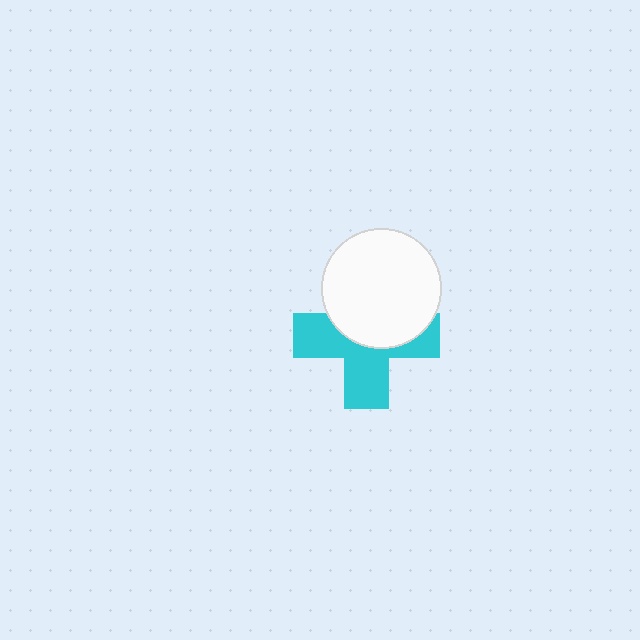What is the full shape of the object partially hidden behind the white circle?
The partially hidden object is a cyan cross.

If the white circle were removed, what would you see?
You would see the complete cyan cross.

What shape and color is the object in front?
The object in front is a white circle.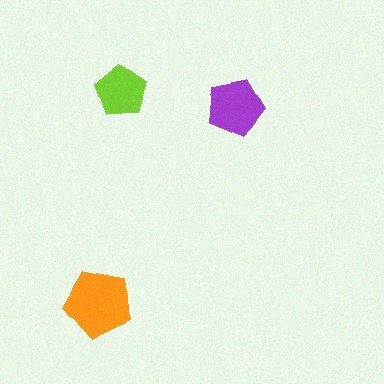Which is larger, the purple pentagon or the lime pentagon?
The purple one.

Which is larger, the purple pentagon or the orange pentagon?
The orange one.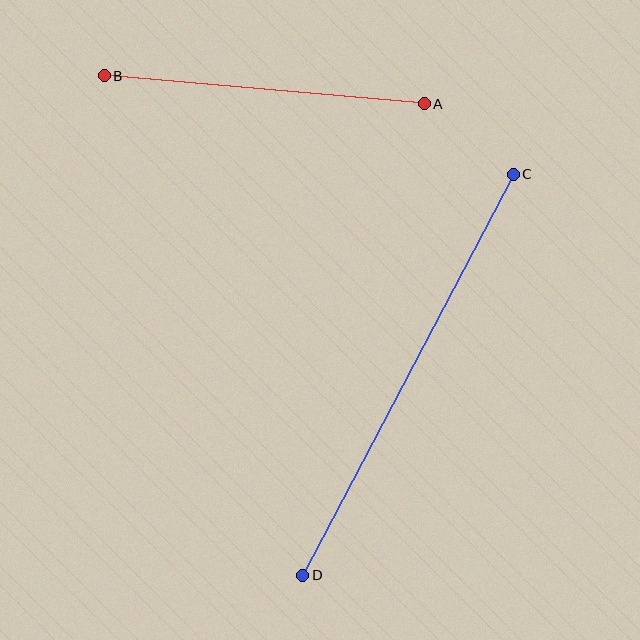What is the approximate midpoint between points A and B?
The midpoint is at approximately (264, 90) pixels.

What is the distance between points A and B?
The distance is approximately 321 pixels.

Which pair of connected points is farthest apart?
Points C and D are farthest apart.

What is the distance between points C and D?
The distance is approximately 453 pixels.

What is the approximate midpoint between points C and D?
The midpoint is at approximately (408, 375) pixels.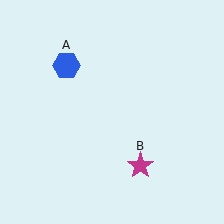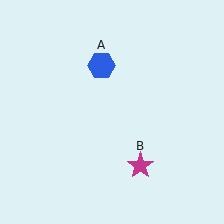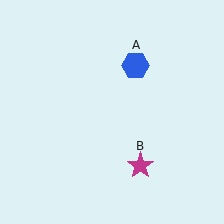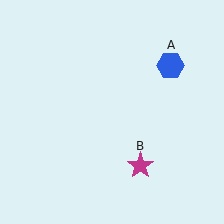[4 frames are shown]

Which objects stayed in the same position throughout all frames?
Magenta star (object B) remained stationary.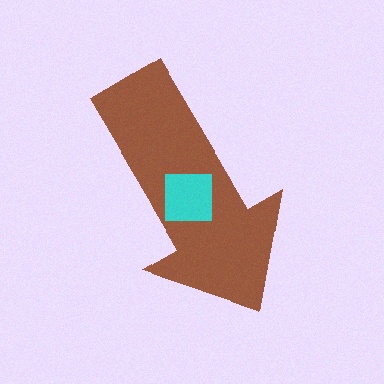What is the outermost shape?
The brown arrow.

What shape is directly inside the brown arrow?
The cyan square.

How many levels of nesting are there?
2.